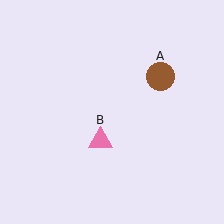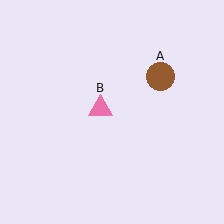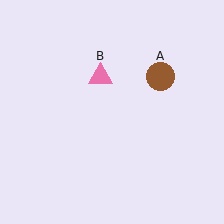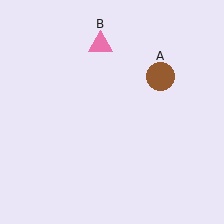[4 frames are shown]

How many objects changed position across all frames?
1 object changed position: pink triangle (object B).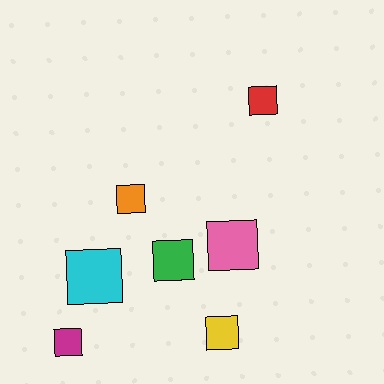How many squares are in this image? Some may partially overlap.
There are 7 squares.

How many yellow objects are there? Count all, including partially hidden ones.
There is 1 yellow object.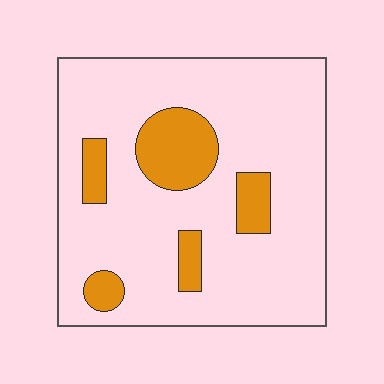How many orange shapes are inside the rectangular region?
5.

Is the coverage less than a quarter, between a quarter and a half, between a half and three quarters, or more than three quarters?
Less than a quarter.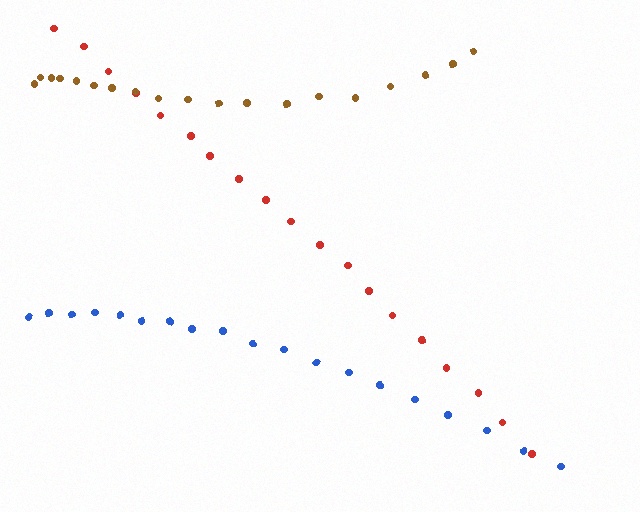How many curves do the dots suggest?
There are 3 distinct paths.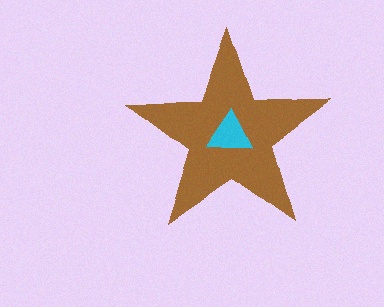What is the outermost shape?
The brown star.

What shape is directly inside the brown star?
The cyan triangle.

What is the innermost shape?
The cyan triangle.